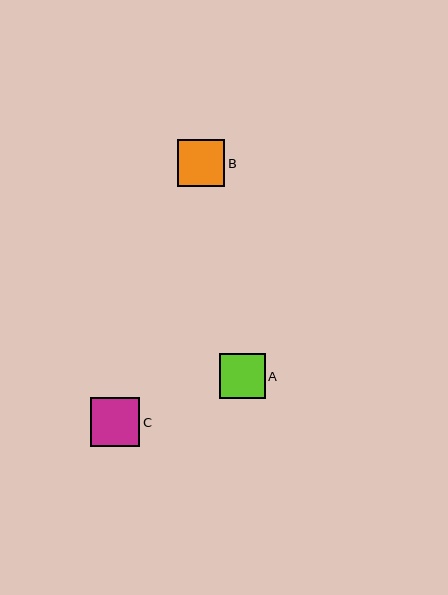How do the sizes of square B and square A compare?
Square B and square A are approximately the same size.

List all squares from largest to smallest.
From largest to smallest: C, B, A.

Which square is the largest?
Square C is the largest with a size of approximately 49 pixels.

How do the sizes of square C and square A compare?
Square C and square A are approximately the same size.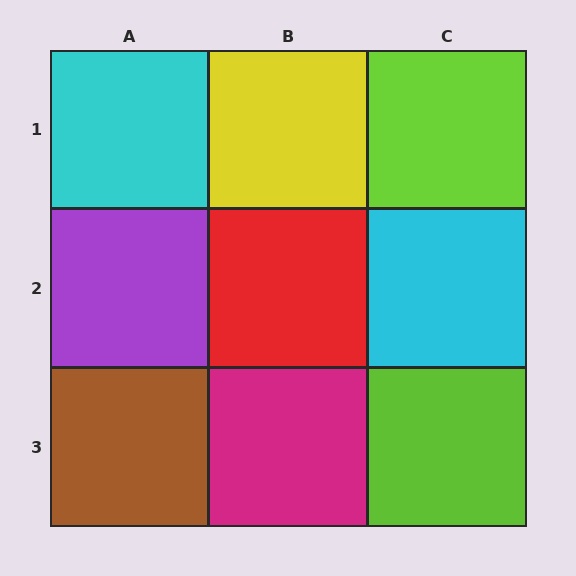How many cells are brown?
1 cell is brown.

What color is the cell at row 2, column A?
Purple.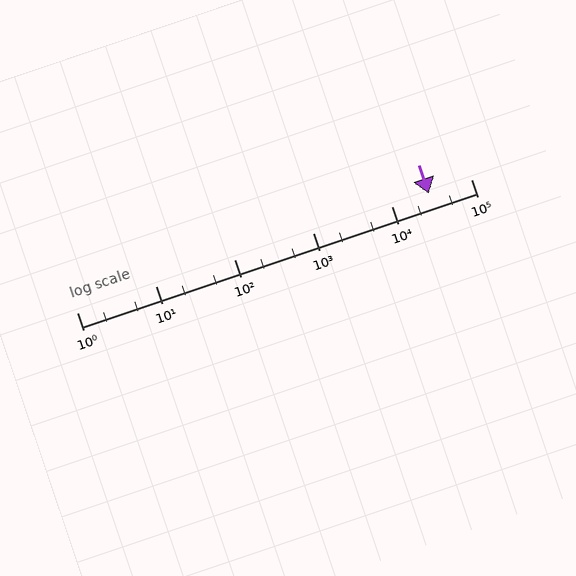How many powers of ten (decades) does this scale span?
The scale spans 5 decades, from 1 to 100000.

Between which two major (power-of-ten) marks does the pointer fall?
The pointer is between 10000 and 100000.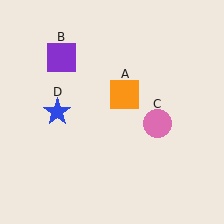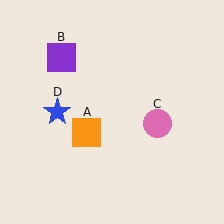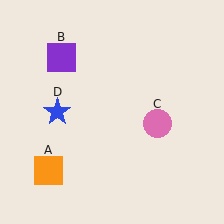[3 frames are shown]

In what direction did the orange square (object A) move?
The orange square (object A) moved down and to the left.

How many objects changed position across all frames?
1 object changed position: orange square (object A).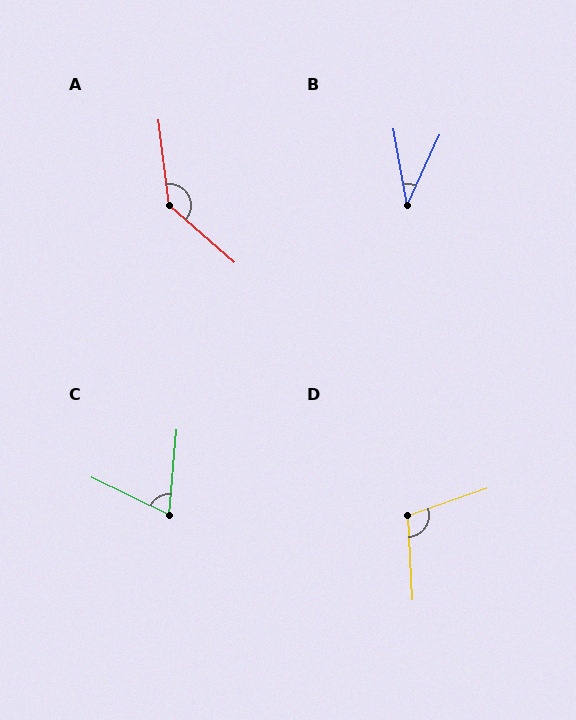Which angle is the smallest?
B, at approximately 35 degrees.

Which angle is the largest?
A, at approximately 138 degrees.